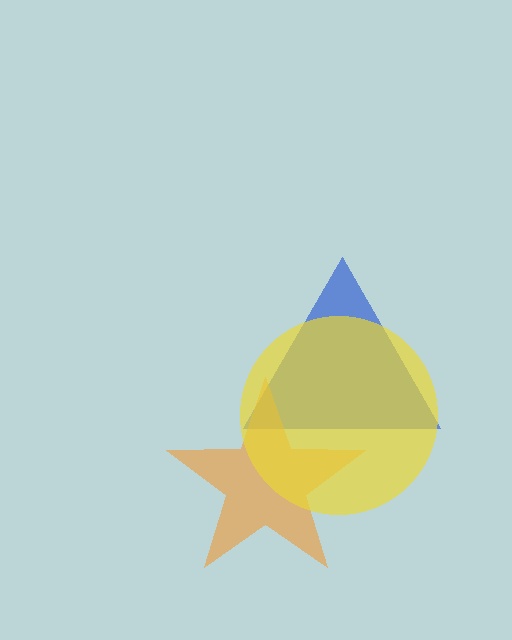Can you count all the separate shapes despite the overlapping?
Yes, there are 3 separate shapes.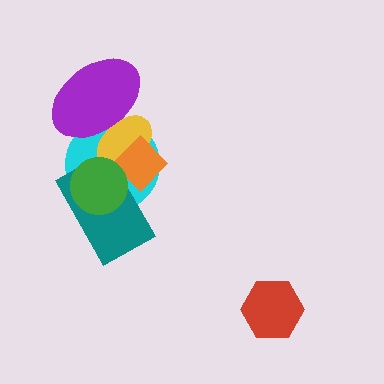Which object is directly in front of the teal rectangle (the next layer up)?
The yellow ellipse is directly in front of the teal rectangle.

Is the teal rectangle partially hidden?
Yes, it is partially covered by another shape.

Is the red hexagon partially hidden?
No, no other shape covers it.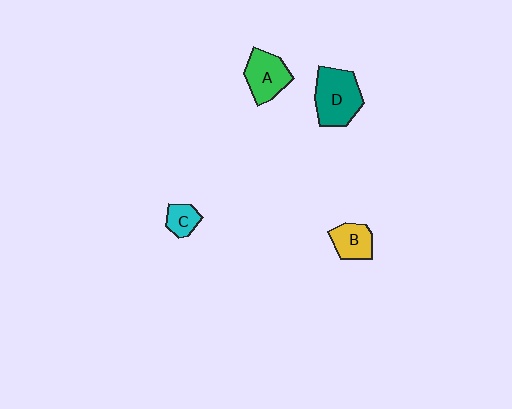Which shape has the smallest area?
Shape C (cyan).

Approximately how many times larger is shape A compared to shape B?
Approximately 1.3 times.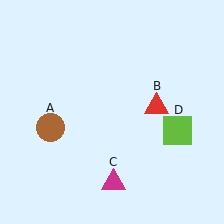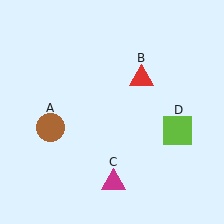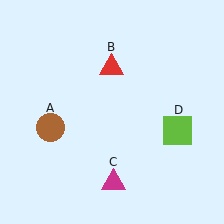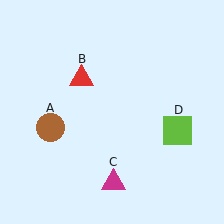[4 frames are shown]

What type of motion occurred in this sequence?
The red triangle (object B) rotated counterclockwise around the center of the scene.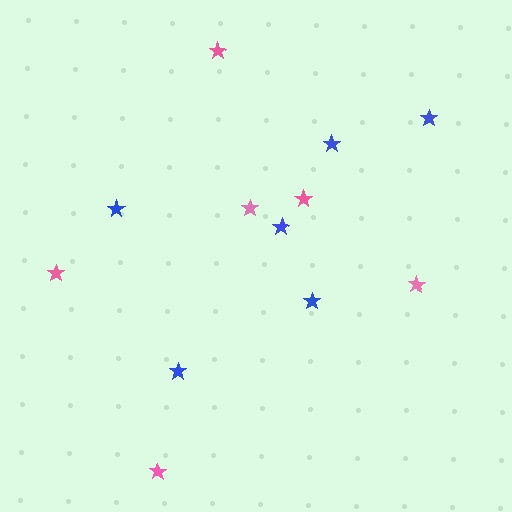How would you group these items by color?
There are 2 groups: one group of pink stars (6) and one group of blue stars (6).